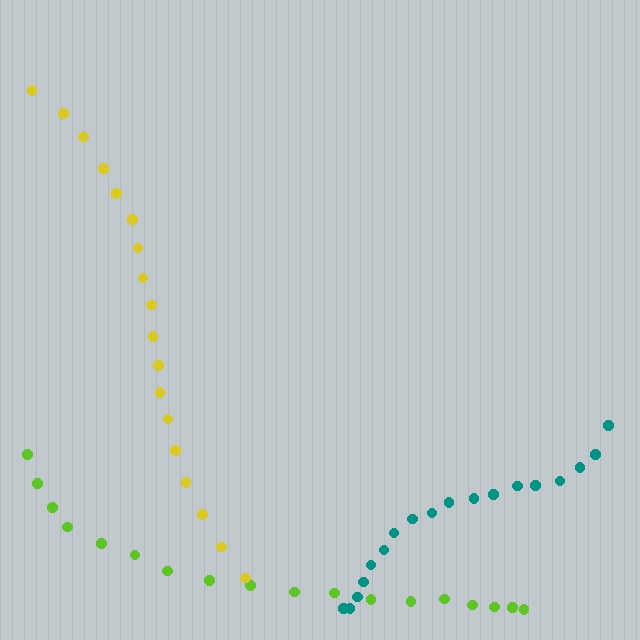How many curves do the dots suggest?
There are 3 distinct paths.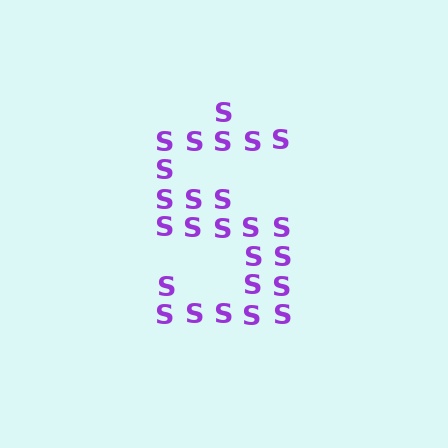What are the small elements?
The small elements are letter S's.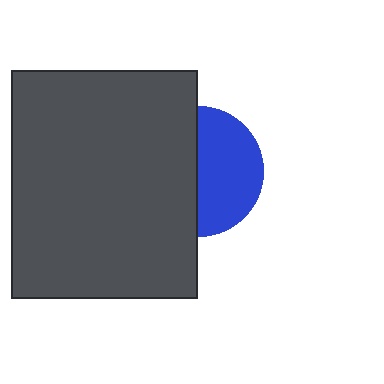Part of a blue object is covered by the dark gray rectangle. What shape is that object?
It is a circle.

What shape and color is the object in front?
The object in front is a dark gray rectangle.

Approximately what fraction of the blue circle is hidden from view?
Roughly 49% of the blue circle is hidden behind the dark gray rectangle.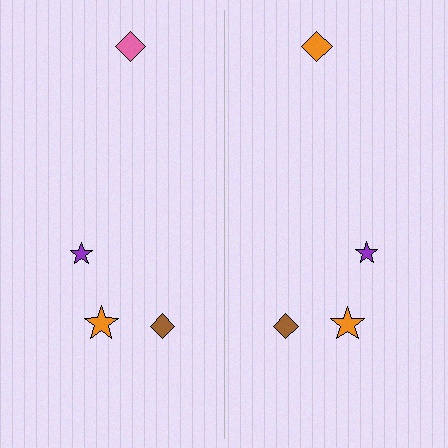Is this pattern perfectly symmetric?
No, the pattern is not perfectly symmetric. The orange diamond on the right side breaks the symmetry — its mirror counterpart is pink.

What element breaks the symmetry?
The orange diamond on the right side breaks the symmetry — its mirror counterpart is pink.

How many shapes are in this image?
There are 8 shapes in this image.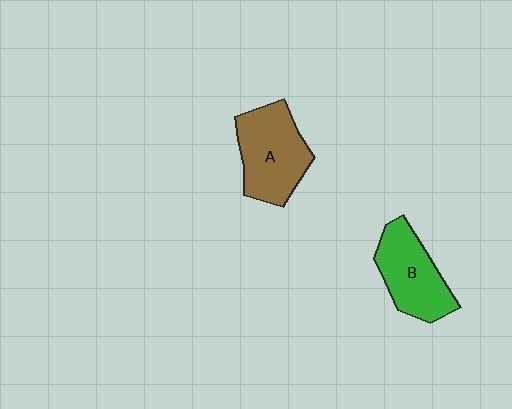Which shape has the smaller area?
Shape B (green).